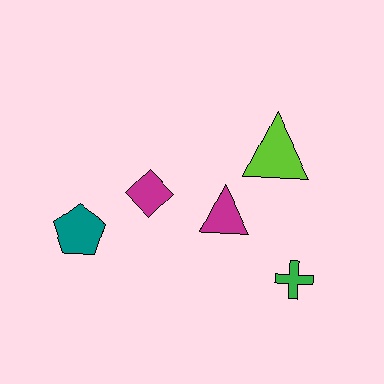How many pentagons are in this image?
There is 1 pentagon.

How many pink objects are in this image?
There are no pink objects.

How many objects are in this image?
There are 5 objects.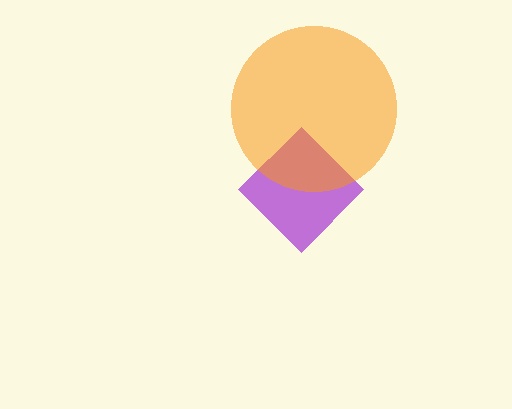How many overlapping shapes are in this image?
There are 2 overlapping shapes in the image.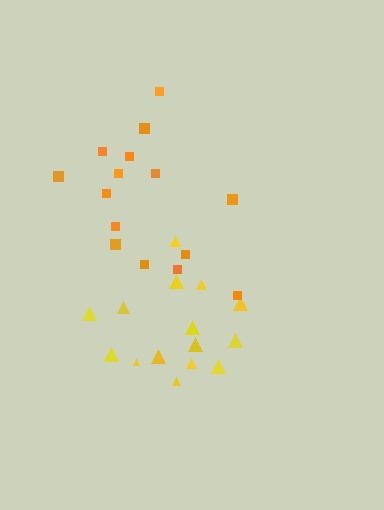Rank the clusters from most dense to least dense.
yellow, orange.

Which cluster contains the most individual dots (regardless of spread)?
Yellow (15).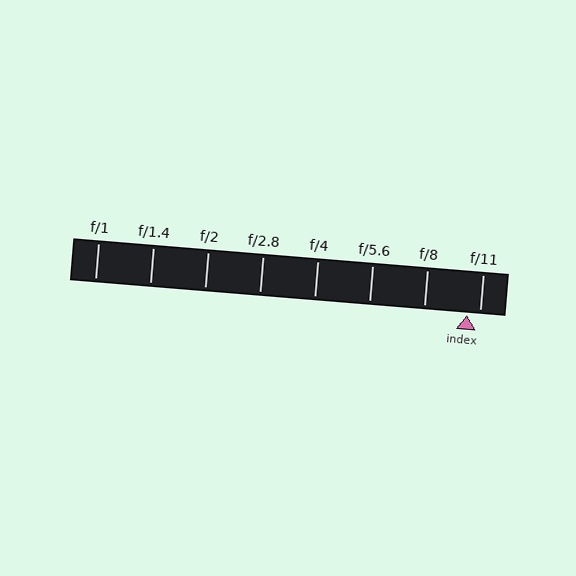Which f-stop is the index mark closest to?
The index mark is closest to f/11.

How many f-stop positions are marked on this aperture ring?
There are 8 f-stop positions marked.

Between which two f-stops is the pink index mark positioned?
The index mark is between f/8 and f/11.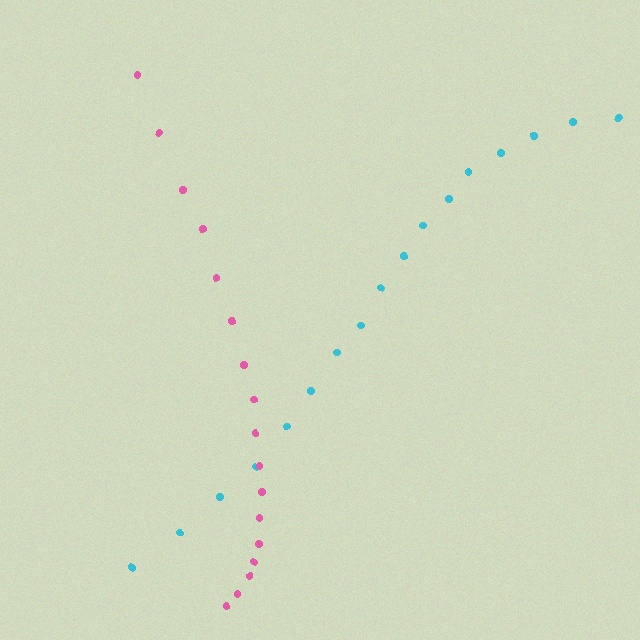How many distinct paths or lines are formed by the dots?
There are 2 distinct paths.